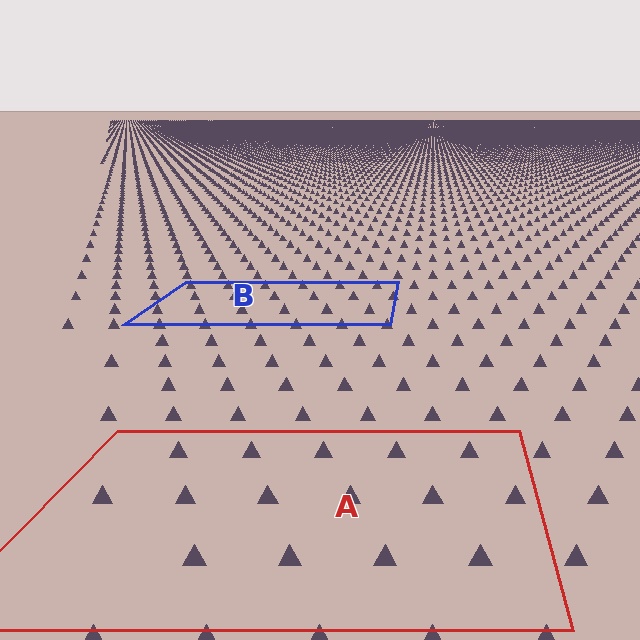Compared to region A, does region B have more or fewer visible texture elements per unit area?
Region B has more texture elements per unit area — they are packed more densely because it is farther away.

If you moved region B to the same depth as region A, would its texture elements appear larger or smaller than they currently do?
They would appear larger. At a closer depth, the same texture elements are projected at a bigger on-screen size.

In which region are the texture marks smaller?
The texture marks are smaller in region B, because it is farther away.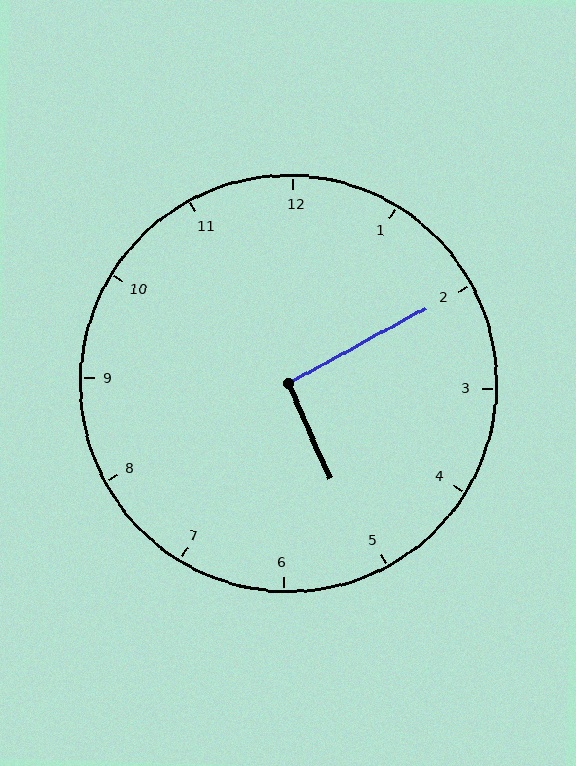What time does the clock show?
5:10.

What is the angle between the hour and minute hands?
Approximately 95 degrees.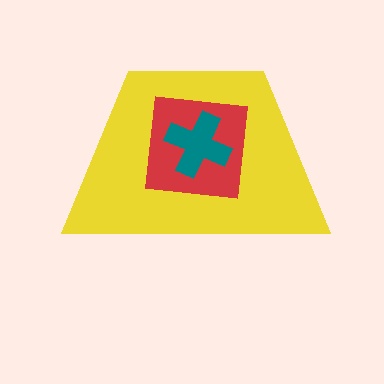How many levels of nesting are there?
3.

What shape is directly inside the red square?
The teal cross.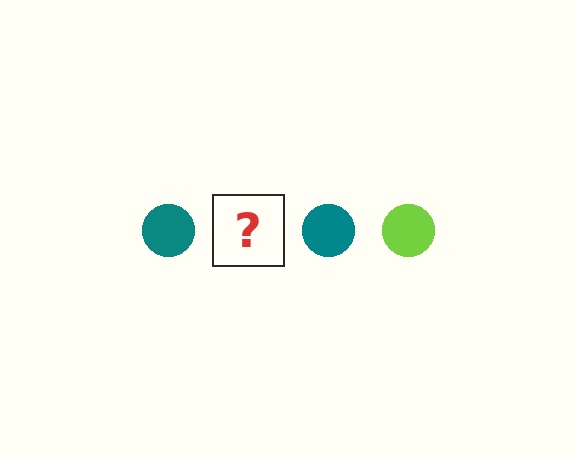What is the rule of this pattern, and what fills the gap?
The rule is that the pattern cycles through teal, lime circles. The gap should be filled with a lime circle.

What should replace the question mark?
The question mark should be replaced with a lime circle.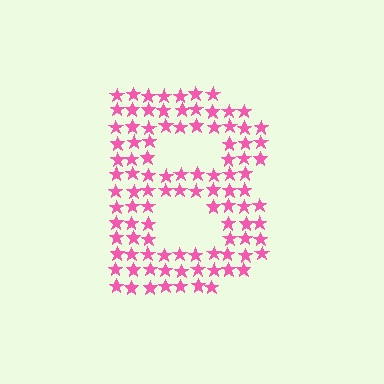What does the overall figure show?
The overall figure shows the letter B.